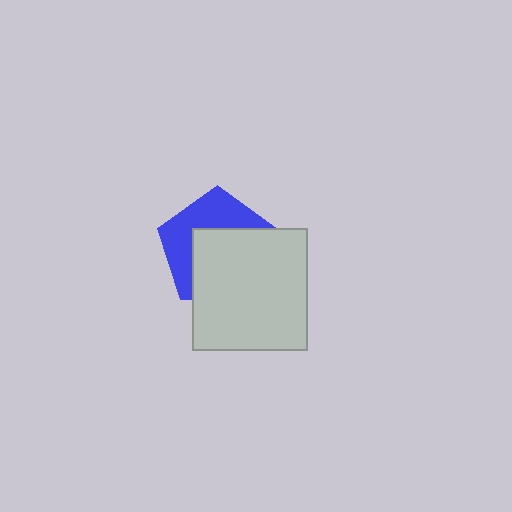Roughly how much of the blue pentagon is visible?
A small part of it is visible (roughly 44%).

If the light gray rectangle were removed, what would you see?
You would see the complete blue pentagon.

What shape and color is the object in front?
The object in front is a light gray rectangle.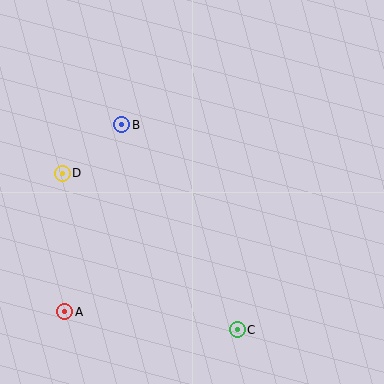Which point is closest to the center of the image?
Point B at (122, 125) is closest to the center.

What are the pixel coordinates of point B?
Point B is at (122, 125).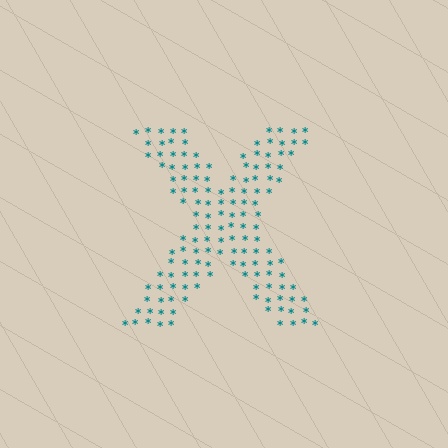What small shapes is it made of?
It is made of small asterisks.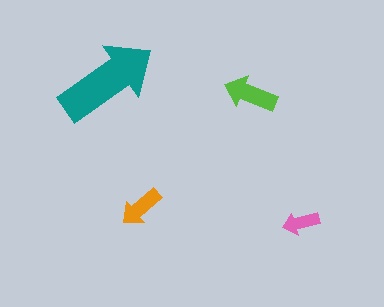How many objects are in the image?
There are 4 objects in the image.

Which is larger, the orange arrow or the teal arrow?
The teal one.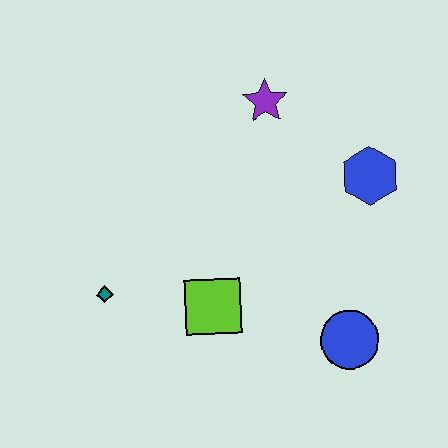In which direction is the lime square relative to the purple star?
The lime square is below the purple star.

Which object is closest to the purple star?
The blue hexagon is closest to the purple star.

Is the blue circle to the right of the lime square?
Yes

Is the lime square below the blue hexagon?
Yes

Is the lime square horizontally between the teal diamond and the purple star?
Yes